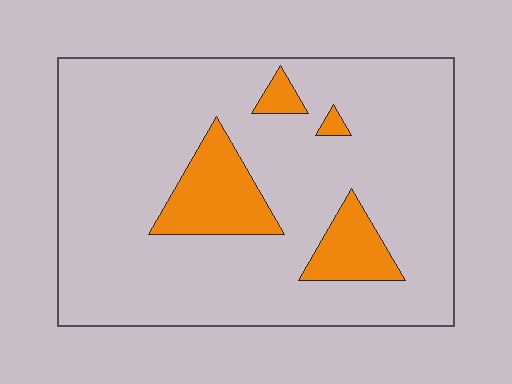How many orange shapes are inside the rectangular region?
4.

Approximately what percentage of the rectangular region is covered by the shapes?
Approximately 15%.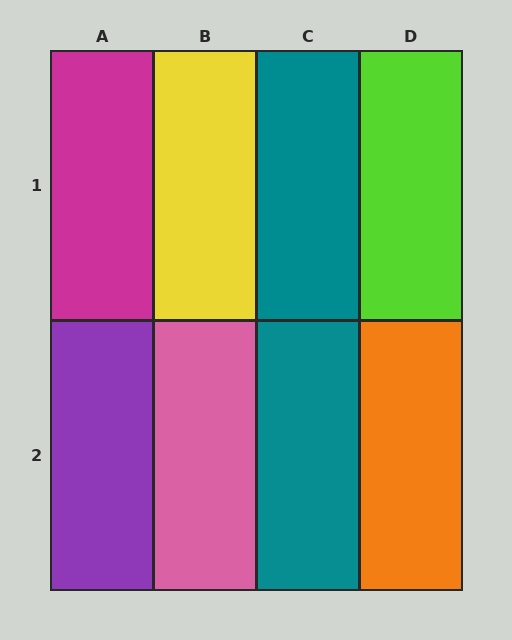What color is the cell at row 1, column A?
Magenta.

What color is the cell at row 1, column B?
Yellow.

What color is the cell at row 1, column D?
Lime.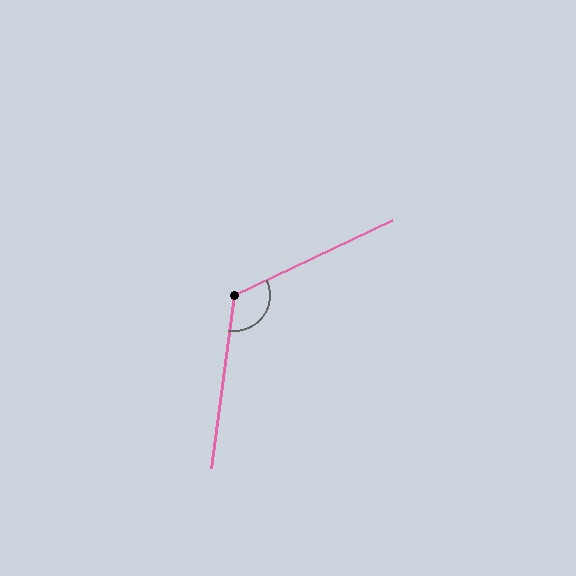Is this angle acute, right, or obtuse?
It is obtuse.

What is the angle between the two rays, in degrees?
Approximately 123 degrees.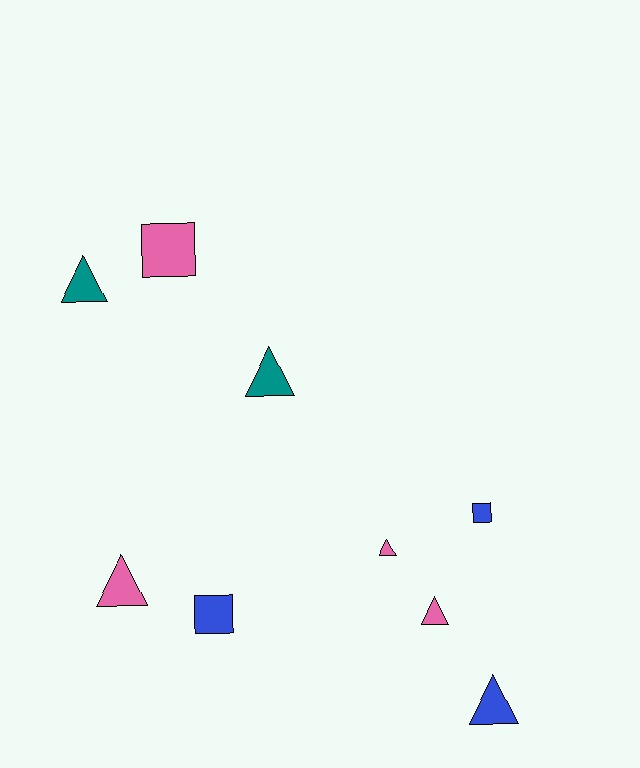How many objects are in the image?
There are 9 objects.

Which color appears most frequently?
Pink, with 4 objects.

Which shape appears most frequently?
Triangle, with 6 objects.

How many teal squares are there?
There are no teal squares.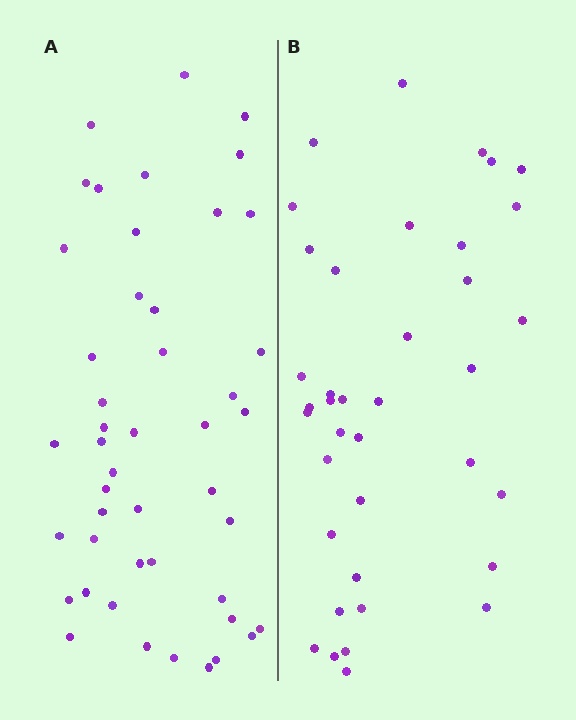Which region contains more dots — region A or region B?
Region A (the left region) has more dots.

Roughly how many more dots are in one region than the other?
Region A has roughly 8 or so more dots than region B.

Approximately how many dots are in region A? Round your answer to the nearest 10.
About 50 dots. (The exact count is 46, which rounds to 50.)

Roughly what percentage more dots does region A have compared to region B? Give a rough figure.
About 20% more.